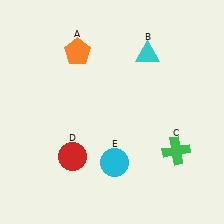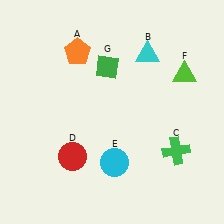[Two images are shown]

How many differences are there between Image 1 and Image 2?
There are 2 differences between the two images.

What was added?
A lime triangle (F), a green diamond (G) were added in Image 2.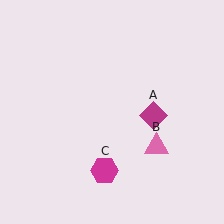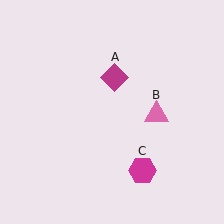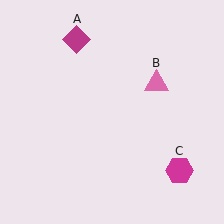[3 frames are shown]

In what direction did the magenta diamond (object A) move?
The magenta diamond (object A) moved up and to the left.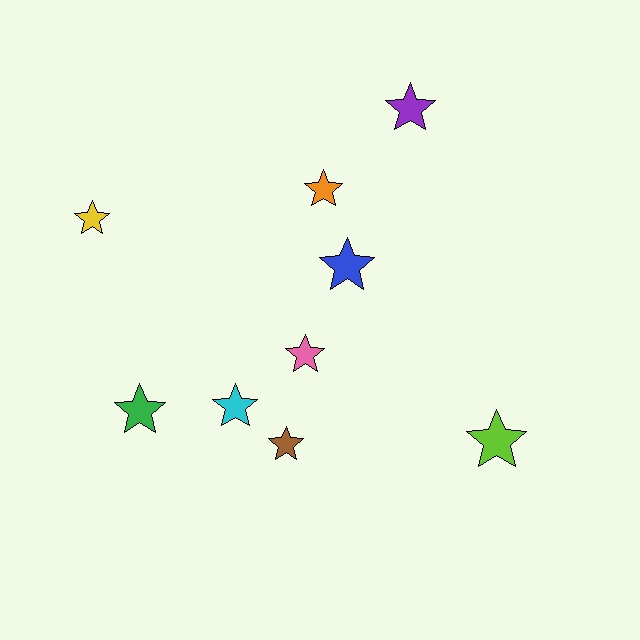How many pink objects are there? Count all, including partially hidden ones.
There is 1 pink object.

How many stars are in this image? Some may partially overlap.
There are 9 stars.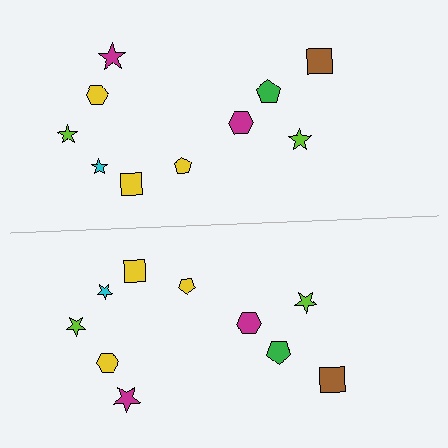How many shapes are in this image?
There are 20 shapes in this image.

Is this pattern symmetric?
Yes, this pattern has bilateral (reflection) symmetry.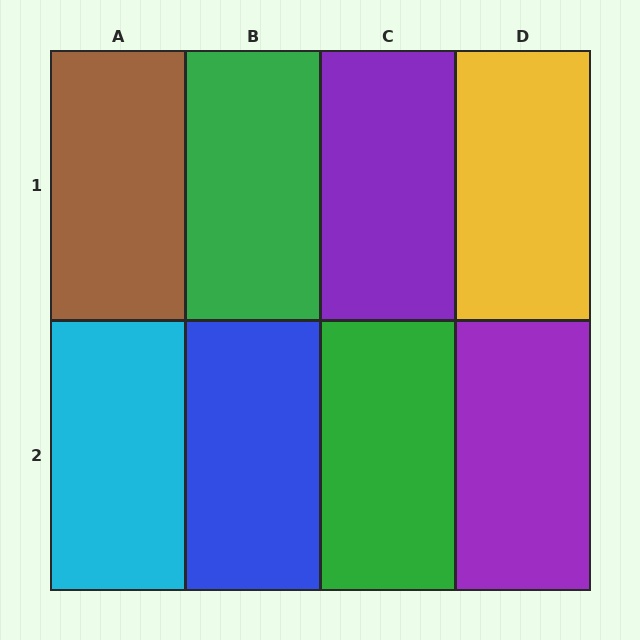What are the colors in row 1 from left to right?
Brown, green, purple, yellow.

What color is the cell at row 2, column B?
Blue.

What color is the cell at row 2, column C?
Green.